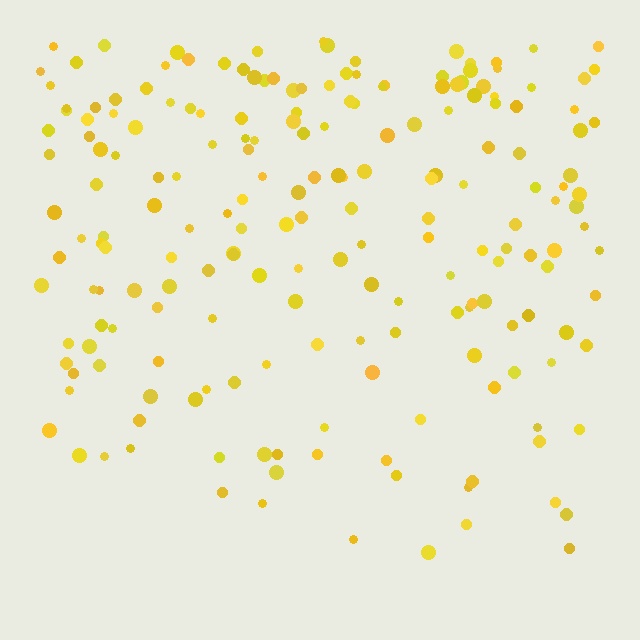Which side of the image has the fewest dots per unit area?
The bottom.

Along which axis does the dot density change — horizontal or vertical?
Vertical.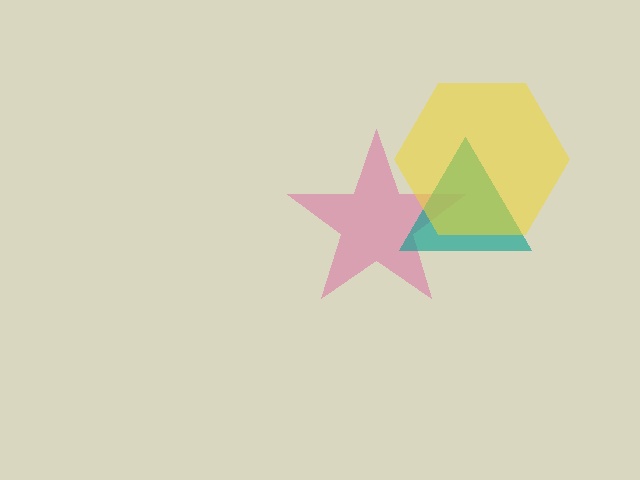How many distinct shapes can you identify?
There are 3 distinct shapes: a pink star, a teal triangle, a yellow hexagon.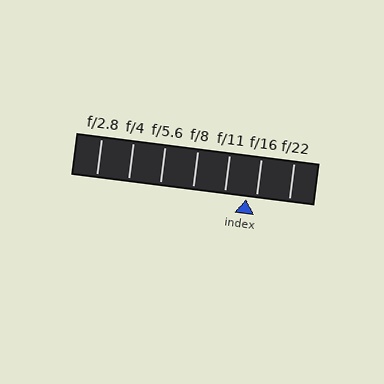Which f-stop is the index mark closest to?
The index mark is closest to f/16.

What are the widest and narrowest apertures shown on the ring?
The widest aperture shown is f/2.8 and the narrowest is f/22.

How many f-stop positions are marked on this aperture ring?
There are 7 f-stop positions marked.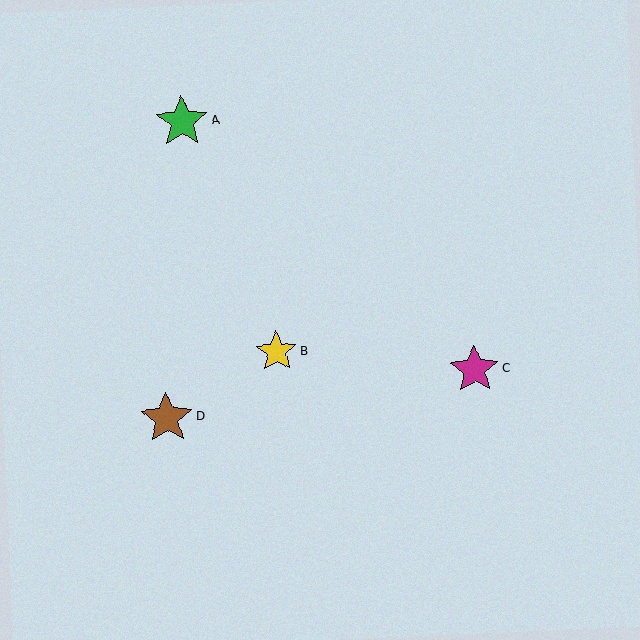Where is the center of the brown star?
The center of the brown star is at (167, 418).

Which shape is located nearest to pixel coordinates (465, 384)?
The magenta star (labeled C) at (474, 369) is nearest to that location.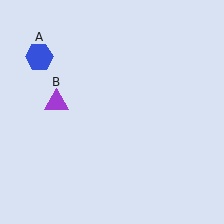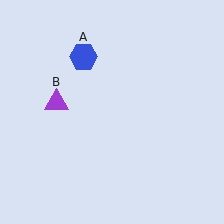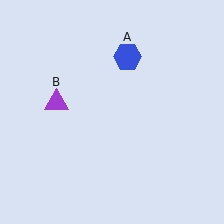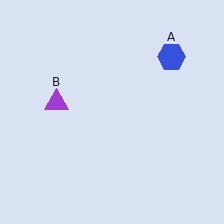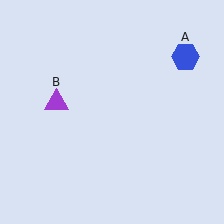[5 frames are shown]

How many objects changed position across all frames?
1 object changed position: blue hexagon (object A).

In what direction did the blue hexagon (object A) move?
The blue hexagon (object A) moved right.